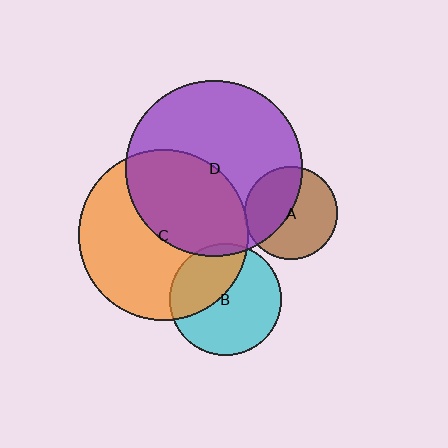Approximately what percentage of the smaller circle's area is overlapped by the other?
Approximately 45%.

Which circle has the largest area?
Circle D (purple).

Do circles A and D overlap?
Yes.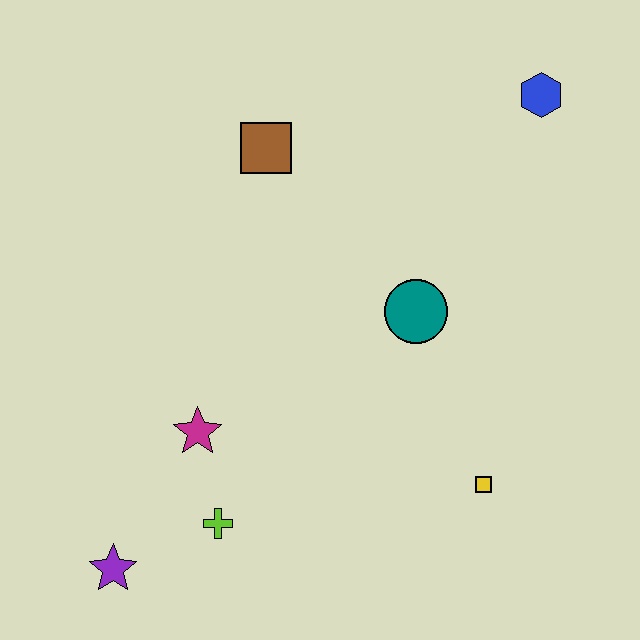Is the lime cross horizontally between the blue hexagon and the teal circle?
No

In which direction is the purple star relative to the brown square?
The purple star is below the brown square.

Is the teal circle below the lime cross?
No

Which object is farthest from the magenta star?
The blue hexagon is farthest from the magenta star.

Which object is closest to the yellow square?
The teal circle is closest to the yellow square.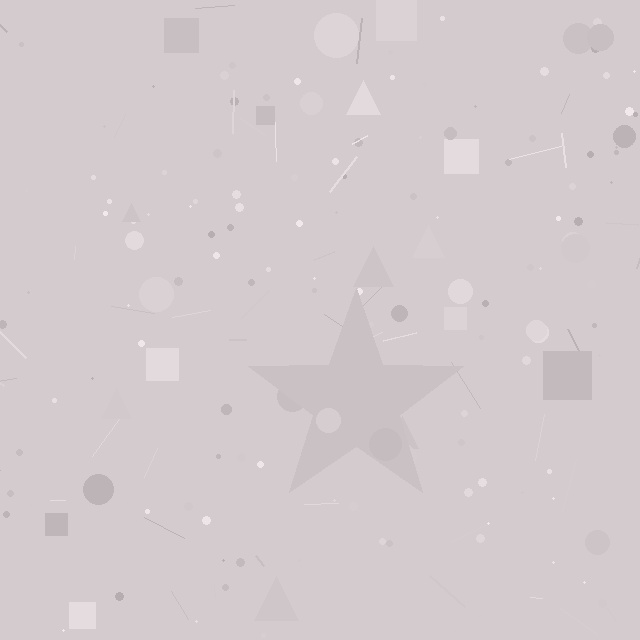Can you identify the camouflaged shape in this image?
The camouflaged shape is a star.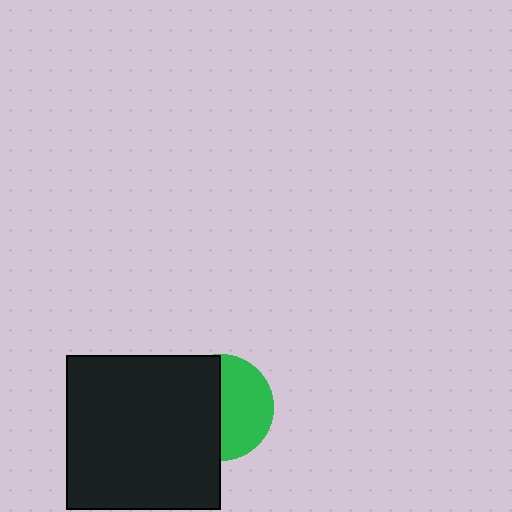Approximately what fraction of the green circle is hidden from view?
Roughly 51% of the green circle is hidden behind the black square.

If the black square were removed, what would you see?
You would see the complete green circle.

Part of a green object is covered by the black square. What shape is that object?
It is a circle.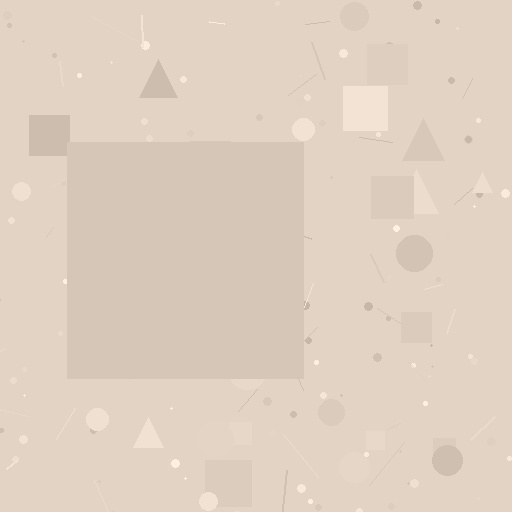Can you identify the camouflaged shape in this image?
The camouflaged shape is a square.